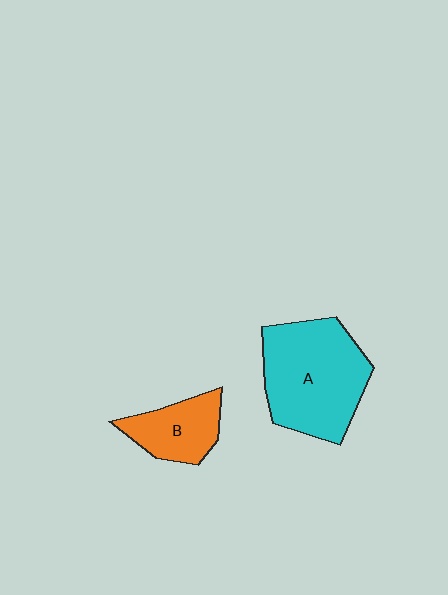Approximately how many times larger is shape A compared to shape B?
Approximately 2.1 times.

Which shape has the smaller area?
Shape B (orange).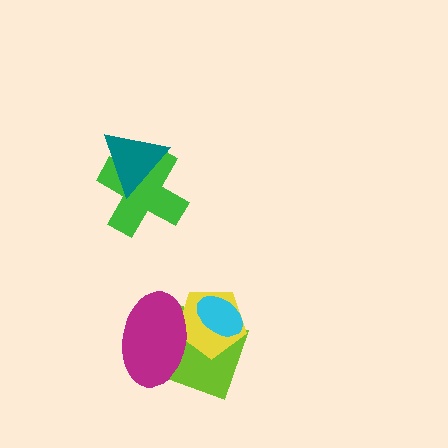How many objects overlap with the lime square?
3 objects overlap with the lime square.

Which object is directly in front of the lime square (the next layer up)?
The yellow pentagon is directly in front of the lime square.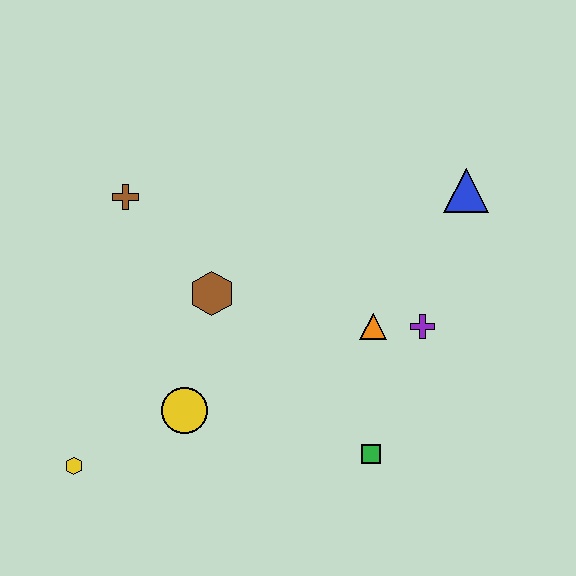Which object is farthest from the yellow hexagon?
The blue triangle is farthest from the yellow hexagon.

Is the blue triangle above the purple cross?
Yes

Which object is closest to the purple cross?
The orange triangle is closest to the purple cross.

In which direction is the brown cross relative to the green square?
The brown cross is above the green square.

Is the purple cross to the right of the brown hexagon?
Yes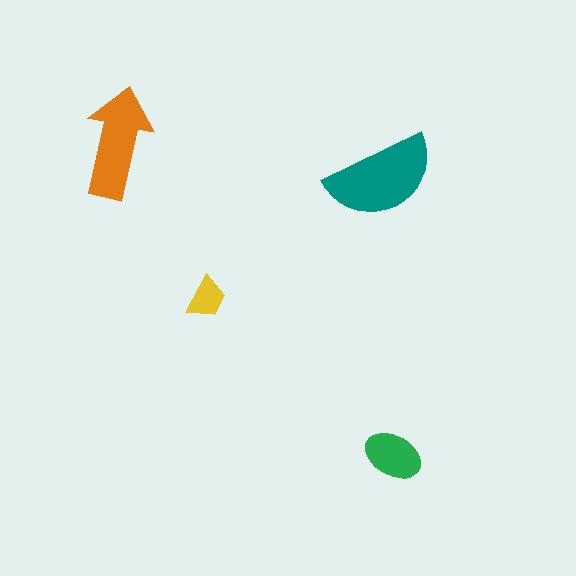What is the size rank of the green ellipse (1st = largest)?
3rd.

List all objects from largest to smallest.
The teal semicircle, the orange arrow, the green ellipse, the yellow trapezoid.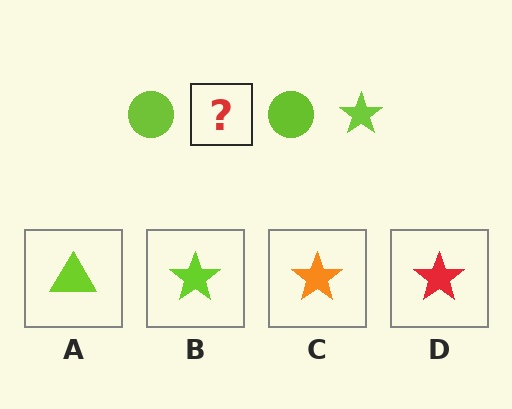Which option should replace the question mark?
Option B.